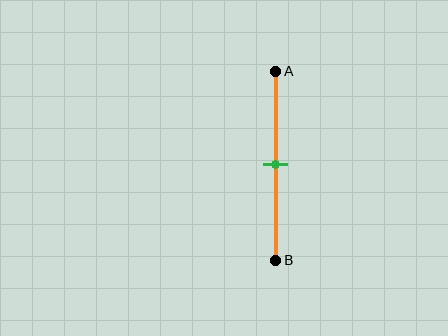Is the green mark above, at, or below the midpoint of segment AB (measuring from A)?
The green mark is approximately at the midpoint of segment AB.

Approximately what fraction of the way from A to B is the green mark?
The green mark is approximately 50% of the way from A to B.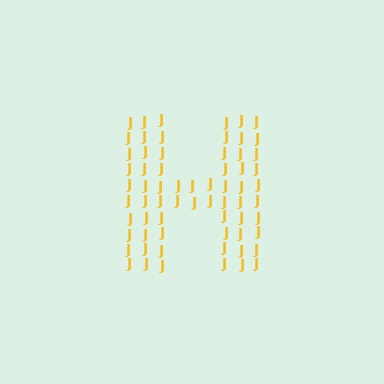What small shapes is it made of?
It is made of small letter J's.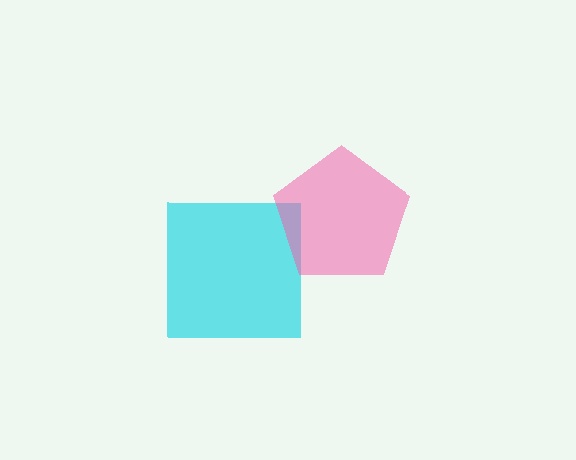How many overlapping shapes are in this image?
There are 2 overlapping shapes in the image.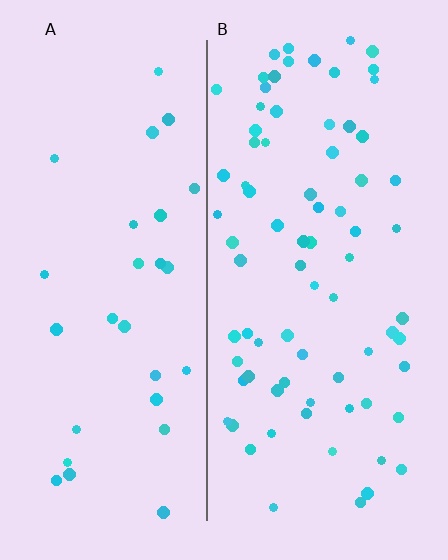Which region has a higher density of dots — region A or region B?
B (the right).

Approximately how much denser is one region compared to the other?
Approximately 2.6× — region B over region A.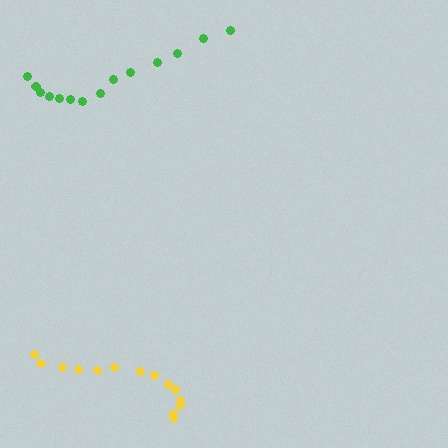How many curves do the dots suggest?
There are 2 distinct paths.